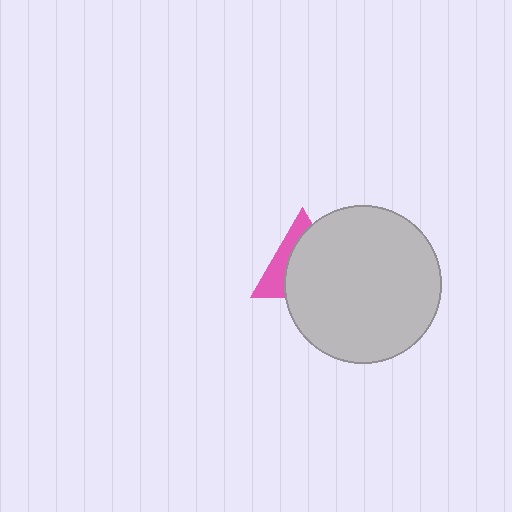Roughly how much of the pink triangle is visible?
A small part of it is visible (roughly 34%).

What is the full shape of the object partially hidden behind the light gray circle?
The partially hidden object is a pink triangle.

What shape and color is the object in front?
The object in front is a light gray circle.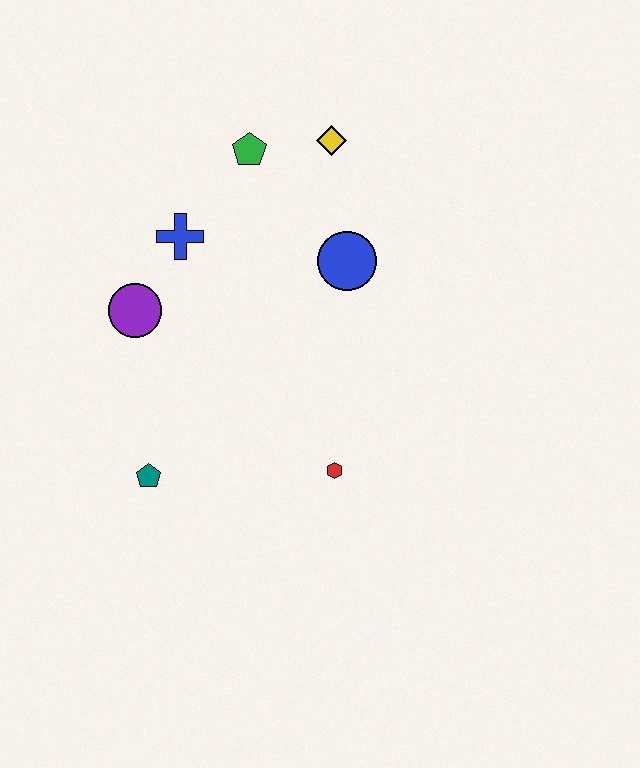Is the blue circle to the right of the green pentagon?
Yes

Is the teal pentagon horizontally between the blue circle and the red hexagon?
No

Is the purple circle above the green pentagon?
No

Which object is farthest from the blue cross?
The red hexagon is farthest from the blue cross.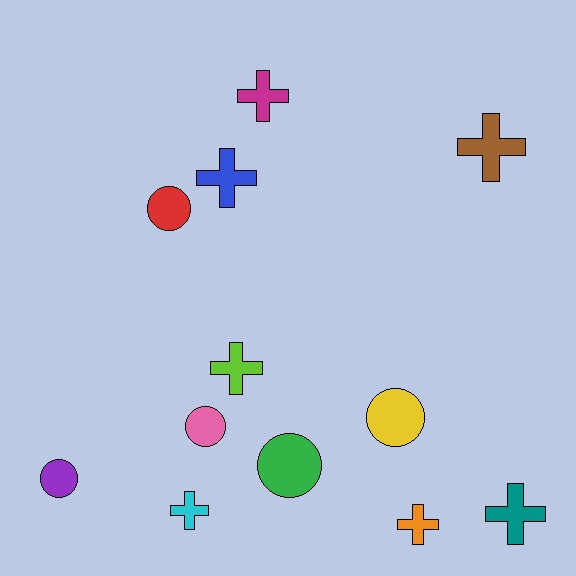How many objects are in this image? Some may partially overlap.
There are 12 objects.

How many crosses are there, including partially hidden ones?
There are 7 crosses.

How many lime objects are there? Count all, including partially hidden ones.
There is 1 lime object.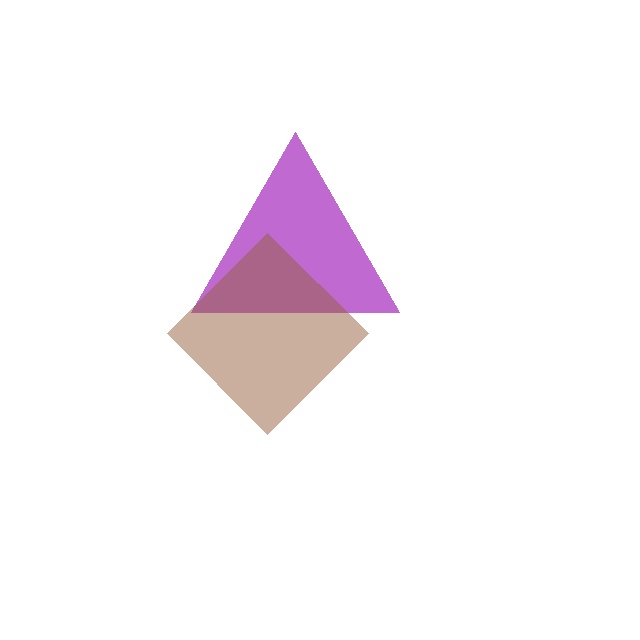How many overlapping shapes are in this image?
There are 2 overlapping shapes in the image.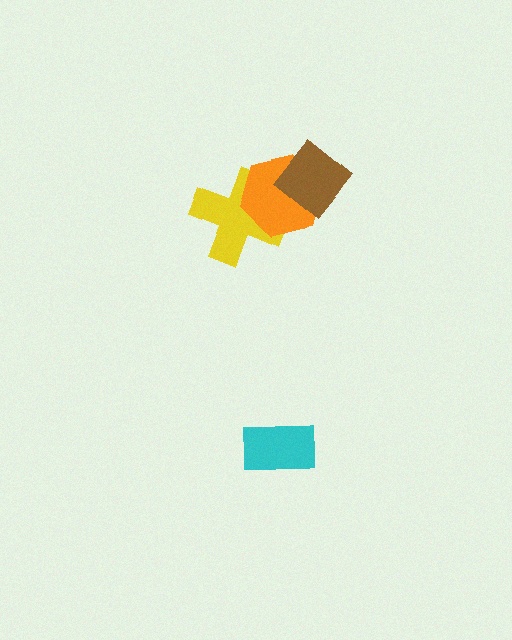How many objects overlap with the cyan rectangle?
0 objects overlap with the cyan rectangle.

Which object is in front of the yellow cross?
The orange hexagon is in front of the yellow cross.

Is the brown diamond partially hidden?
No, no other shape covers it.